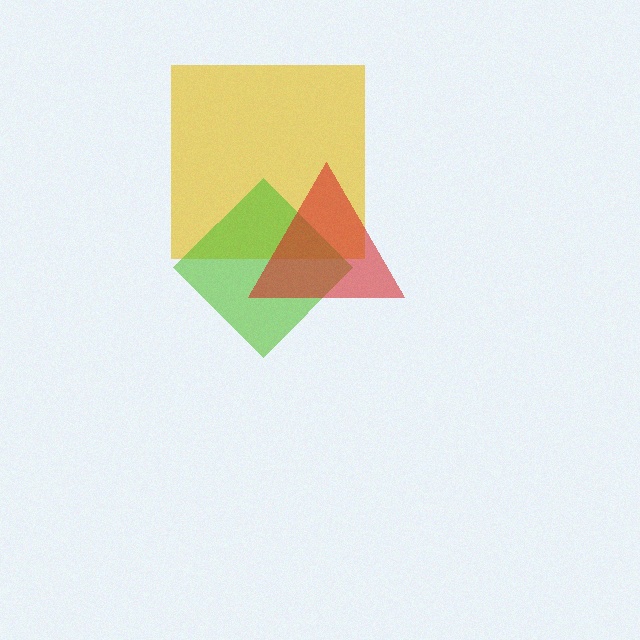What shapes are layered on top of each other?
The layered shapes are: a yellow square, a lime diamond, a red triangle.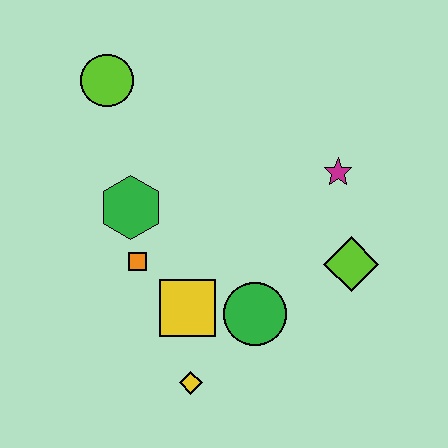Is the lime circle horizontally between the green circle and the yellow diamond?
No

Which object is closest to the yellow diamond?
The yellow square is closest to the yellow diamond.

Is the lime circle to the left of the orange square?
Yes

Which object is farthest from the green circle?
The lime circle is farthest from the green circle.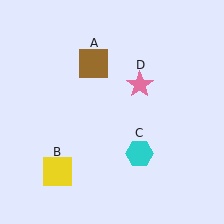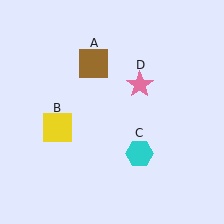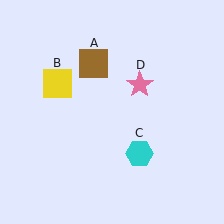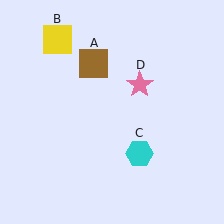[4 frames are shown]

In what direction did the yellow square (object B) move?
The yellow square (object B) moved up.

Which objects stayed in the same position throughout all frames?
Brown square (object A) and cyan hexagon (object C) and pink star (object D) remained stationary.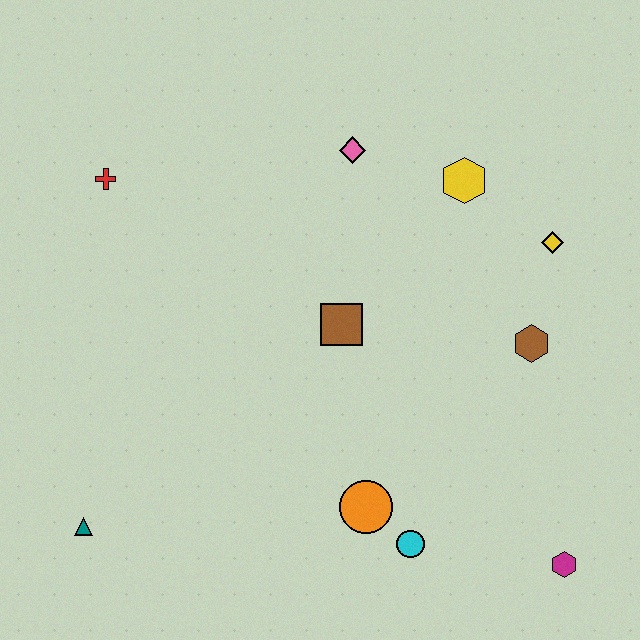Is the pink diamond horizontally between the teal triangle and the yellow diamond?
Yes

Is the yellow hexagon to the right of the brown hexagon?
No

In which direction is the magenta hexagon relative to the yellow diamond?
The magenta hexagon is below the yellow diamond.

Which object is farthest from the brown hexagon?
The teal triangle is farthest from the brown hexagon.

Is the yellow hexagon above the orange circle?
Yes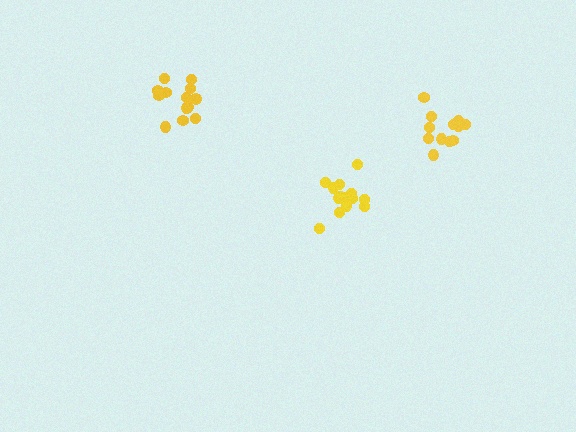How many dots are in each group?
Group 1: 15 dots, Group 2: 13 dots, Group 3: 12 dots (40 total).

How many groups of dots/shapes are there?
There are 3 groups.